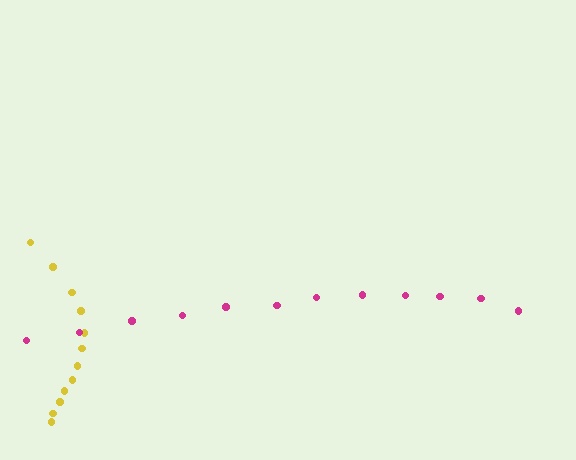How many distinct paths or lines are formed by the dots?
There are 2 distinct paths.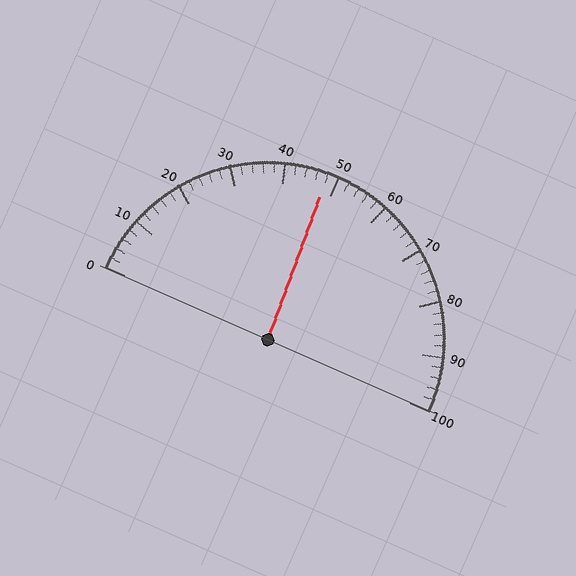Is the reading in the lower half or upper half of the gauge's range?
The reading is in the lower half of the range (0 to 100).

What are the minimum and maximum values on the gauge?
The gauge ranges from 0 to 100.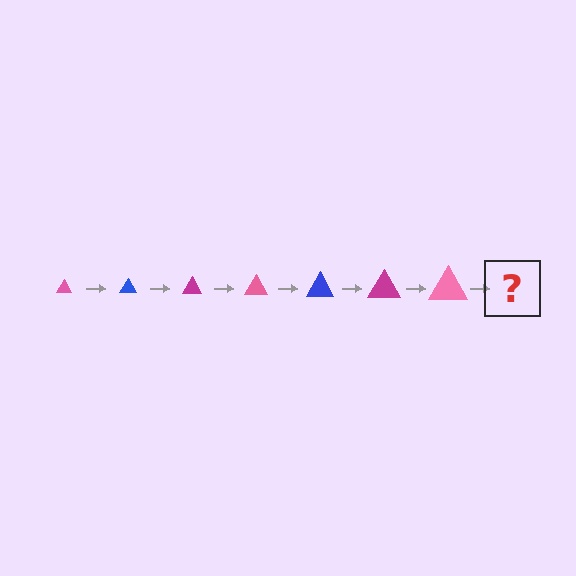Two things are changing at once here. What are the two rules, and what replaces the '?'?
The two rules are that the triangle grows larger each step and the color cycles through pink, blue, and magenta. The '?' should be a blue triangle, larger than the previous one.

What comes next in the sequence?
The next element should be a blue triangle, larger than the previous one.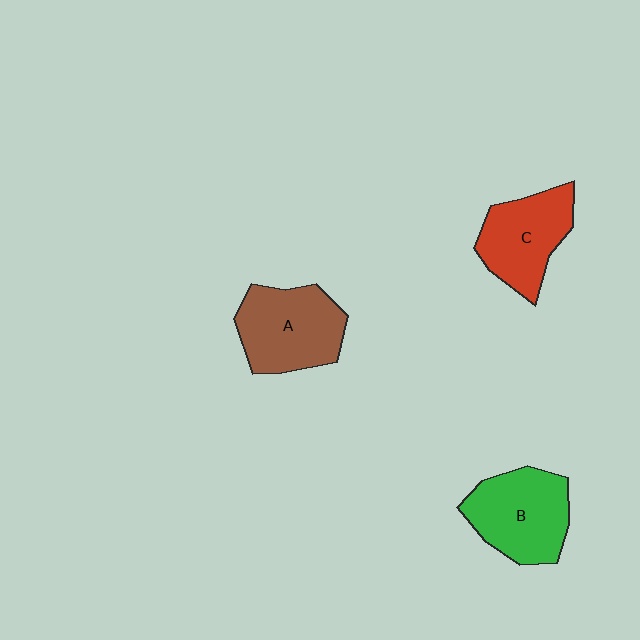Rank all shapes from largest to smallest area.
From largest to smallest: A (brown), B (green), C (red).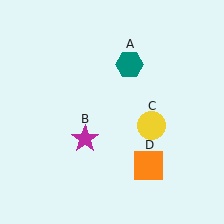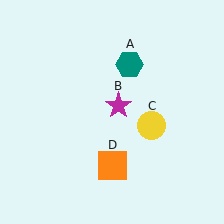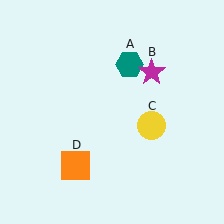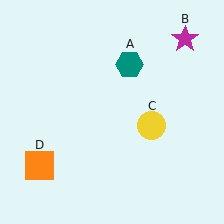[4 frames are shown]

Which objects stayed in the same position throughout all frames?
Teal hexagon (object A) and yellow circle (object C) remained stationary.